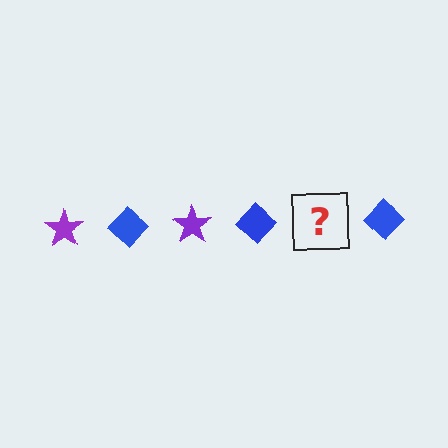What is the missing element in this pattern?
The missing element is a purple star.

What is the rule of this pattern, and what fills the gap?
The rule is that the pattern alternates between purple star and blue diamond. The gap should be filled with a purple star.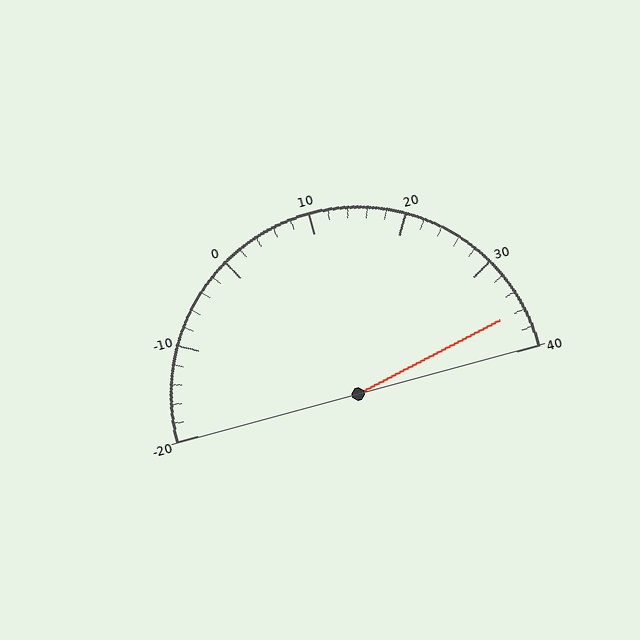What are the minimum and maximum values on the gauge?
The gauge ranges from -20 to 40.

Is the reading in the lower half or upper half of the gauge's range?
The reading is in the upper half of the range (-20 to 40).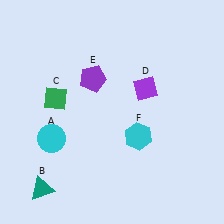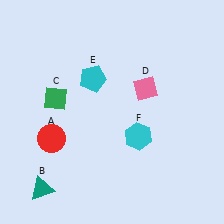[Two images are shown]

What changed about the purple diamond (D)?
In Image 1, D is purple. In Image 2, it changed to pink.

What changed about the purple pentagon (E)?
In Image 1, E is purple. In Image 2, it changed to cyan.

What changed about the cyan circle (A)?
In Image 1, A is cyan. In Image 2, it changed to red.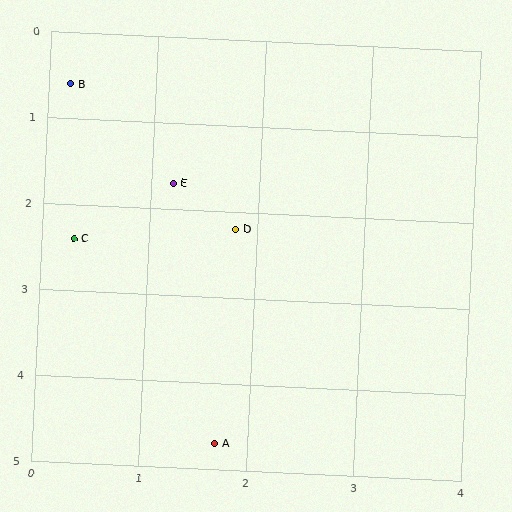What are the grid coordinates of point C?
Point C is at approximately (0.3, 2.4).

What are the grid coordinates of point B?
Point B is at approximately (0.2, 0.6).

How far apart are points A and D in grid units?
Points A and D are about 2.5 grid units apart.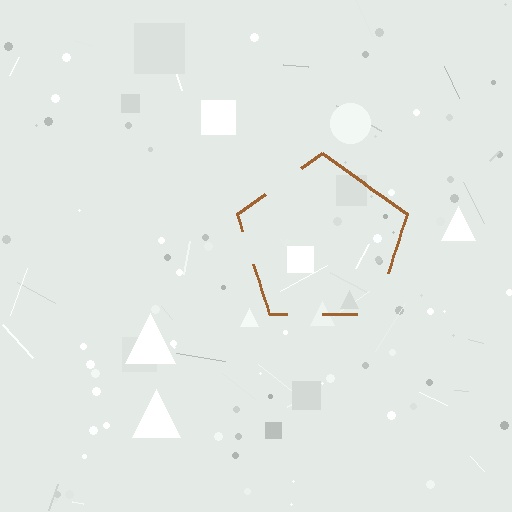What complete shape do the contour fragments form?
The contour fragments form a pentagon.